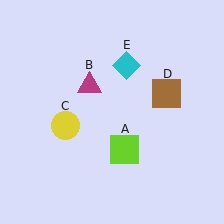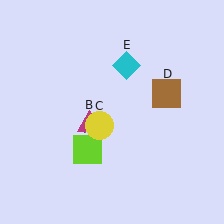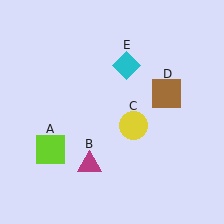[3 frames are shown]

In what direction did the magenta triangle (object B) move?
The magenta triangle (object B) moved down.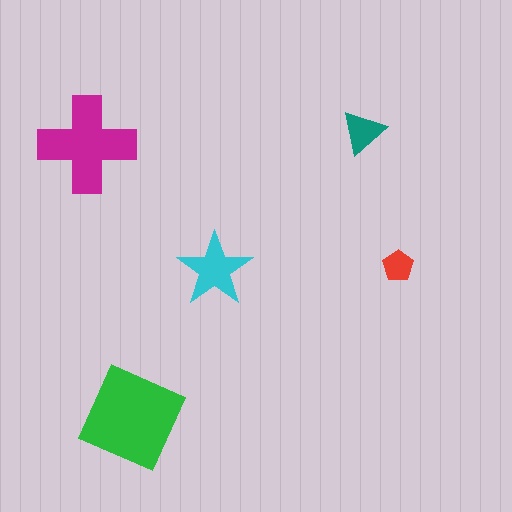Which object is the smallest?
The red pentagon.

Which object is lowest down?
The green square is bottommost.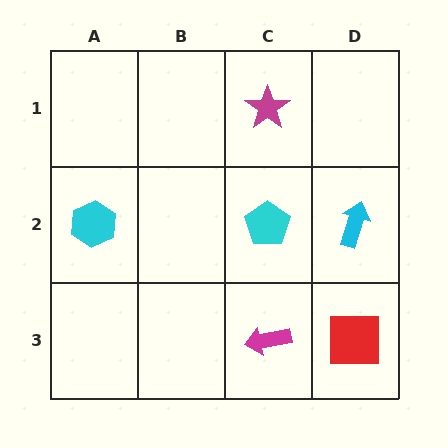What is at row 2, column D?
A cyan arrow.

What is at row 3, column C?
A magenta arrow.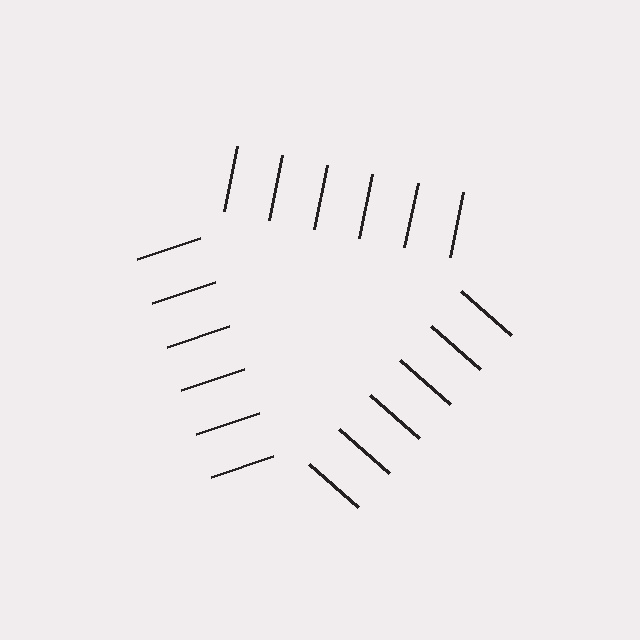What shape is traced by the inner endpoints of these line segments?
An illusory triangle — the line segments terminate on its edges but no continuous stroke is drawn.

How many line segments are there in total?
18 — 6 along each of the 3 edges.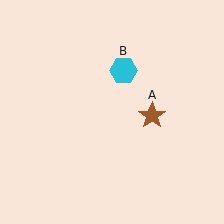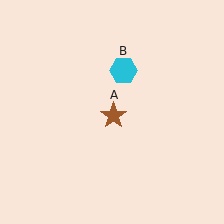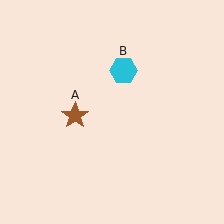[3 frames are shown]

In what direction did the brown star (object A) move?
The brown star (object A) moved left.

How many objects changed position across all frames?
1 object changed position: brown star (object A).